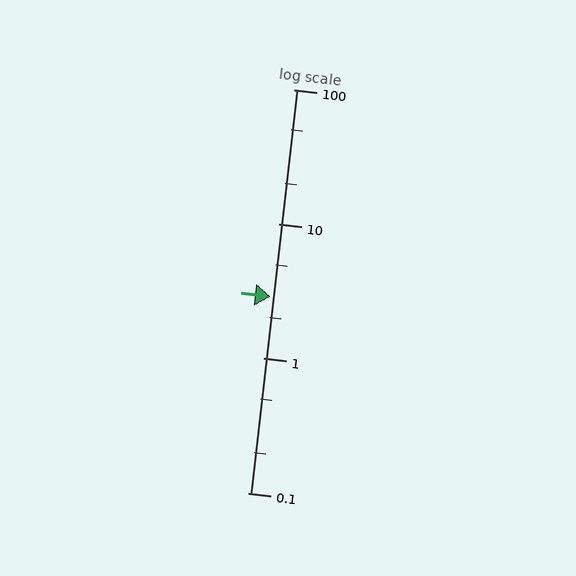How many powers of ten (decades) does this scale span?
The scale spans 3 decades, from 0.1 to 100.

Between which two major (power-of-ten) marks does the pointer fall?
The pointer is between 1 and 10.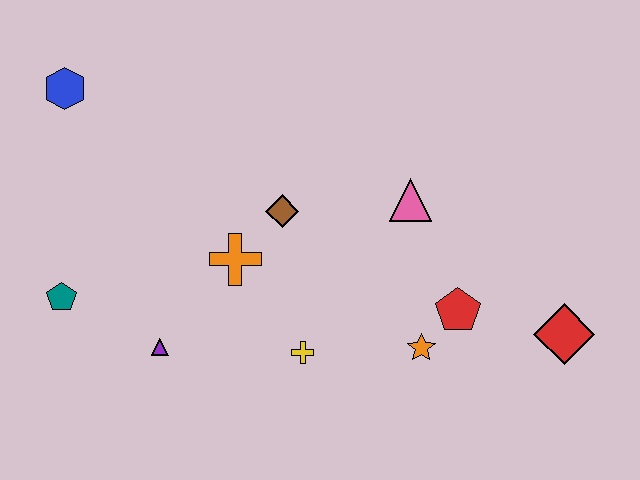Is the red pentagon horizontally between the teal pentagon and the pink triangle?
No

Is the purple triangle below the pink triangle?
Yes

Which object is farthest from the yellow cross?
The blue hexagon is farthest from the yellow cross.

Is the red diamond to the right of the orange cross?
Yes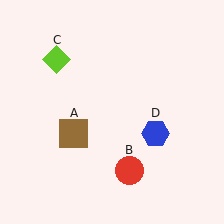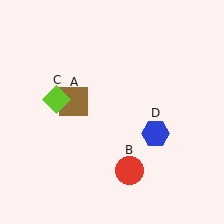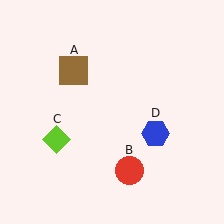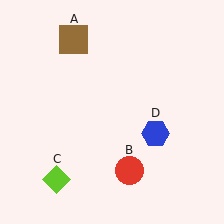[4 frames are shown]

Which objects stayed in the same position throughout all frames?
Red circle (object B) and blue hexagon (object D) remained stationary.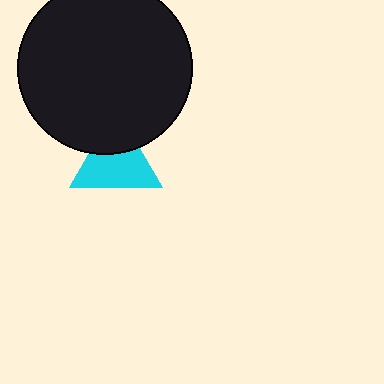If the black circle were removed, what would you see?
You would see the complete cyan triangle.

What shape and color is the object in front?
The object in front is a black circle.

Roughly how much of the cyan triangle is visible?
Most of it is visible (roughly 67%).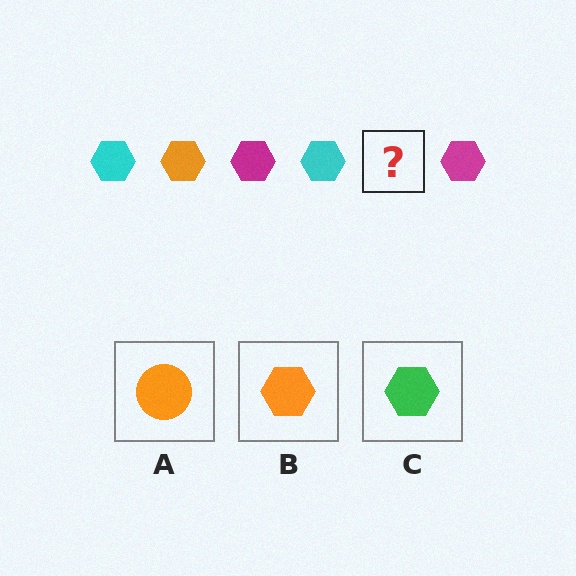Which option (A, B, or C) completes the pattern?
B.